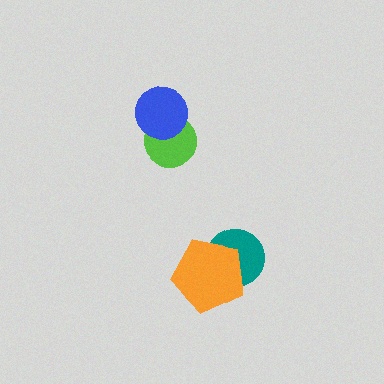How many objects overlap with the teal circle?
1 object overlaps with the teal circle.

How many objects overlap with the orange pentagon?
1 object overlaps with the orange pentagon.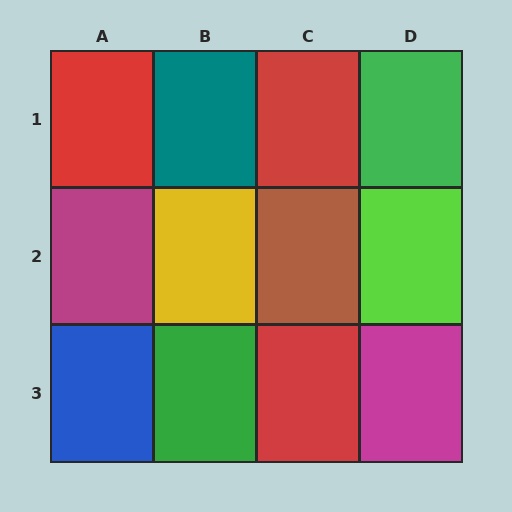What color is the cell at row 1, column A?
Red.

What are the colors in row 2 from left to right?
Magenta, yellow, brown, lime.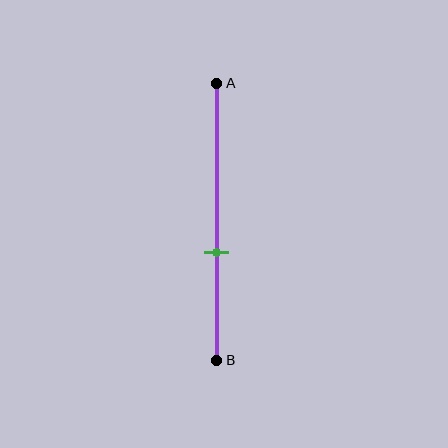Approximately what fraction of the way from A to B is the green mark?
The green mark is approximately 60% of the way from A to B.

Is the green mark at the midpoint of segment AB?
No, the mark is at about 60% from A, not at the 50% midpoint.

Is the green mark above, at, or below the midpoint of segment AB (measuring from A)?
The green mark is below the midpoint of segment AB.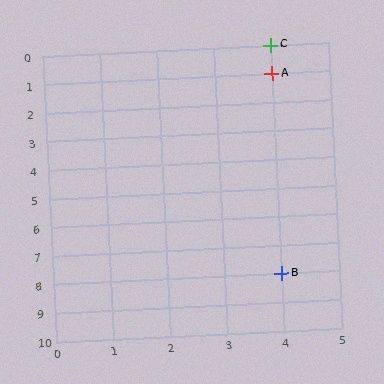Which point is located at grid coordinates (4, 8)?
Point B is at (4, 8).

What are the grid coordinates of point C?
Point C is at grid coordinates (4, 0).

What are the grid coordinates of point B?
Point B is at grid coordinates (4, 8).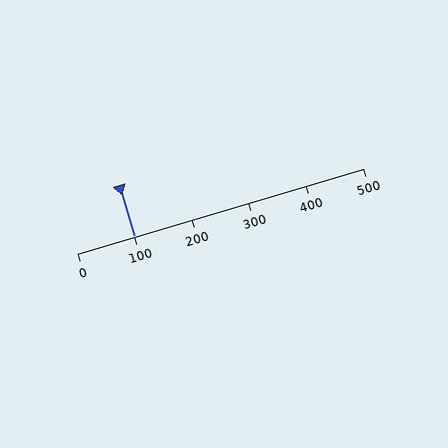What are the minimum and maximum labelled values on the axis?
The axis runs from 0 to 500.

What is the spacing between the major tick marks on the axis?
The major ticks are spaced 100 apart.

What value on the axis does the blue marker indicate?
The marker indicates approximately 100.